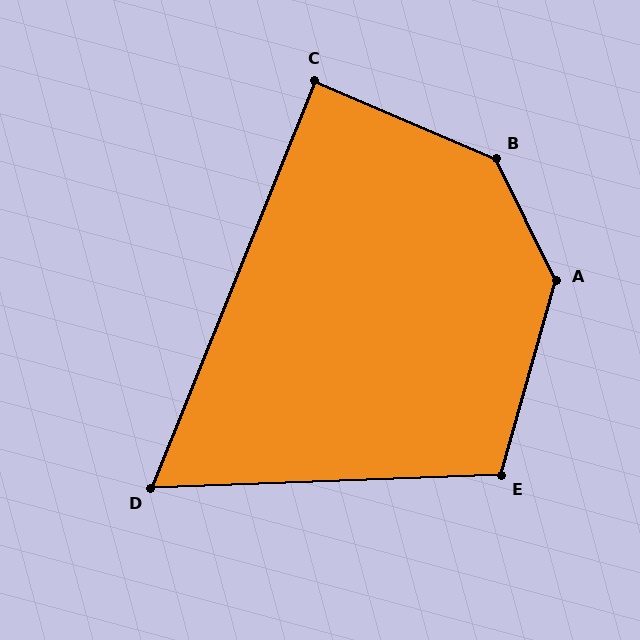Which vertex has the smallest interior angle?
D, at approximately 66 degrees.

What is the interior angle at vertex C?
Approximately 89 degrees (approximately right).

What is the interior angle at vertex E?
Approximately 108 degrees (obtuse).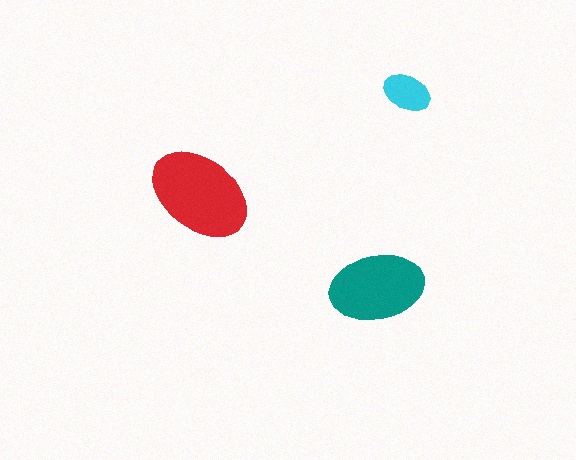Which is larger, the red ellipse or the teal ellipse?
The red one.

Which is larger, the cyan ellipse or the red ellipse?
The red one.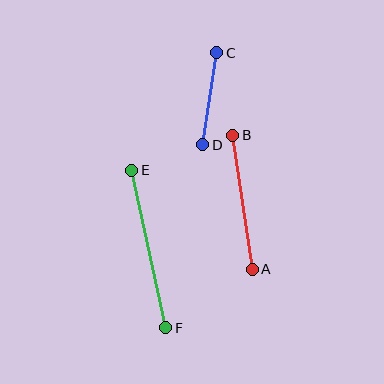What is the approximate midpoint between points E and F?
The midpoint is at approximately (149, 249) pixels.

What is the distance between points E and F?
The distance is approximately 161 pixels.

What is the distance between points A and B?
The distance is approximately 135 pixels.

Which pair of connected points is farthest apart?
Points E and F are farthest apart.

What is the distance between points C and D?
The distance is approximately 93 pixels.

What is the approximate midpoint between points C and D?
The midpoint is at approximately (210, 99) pixels.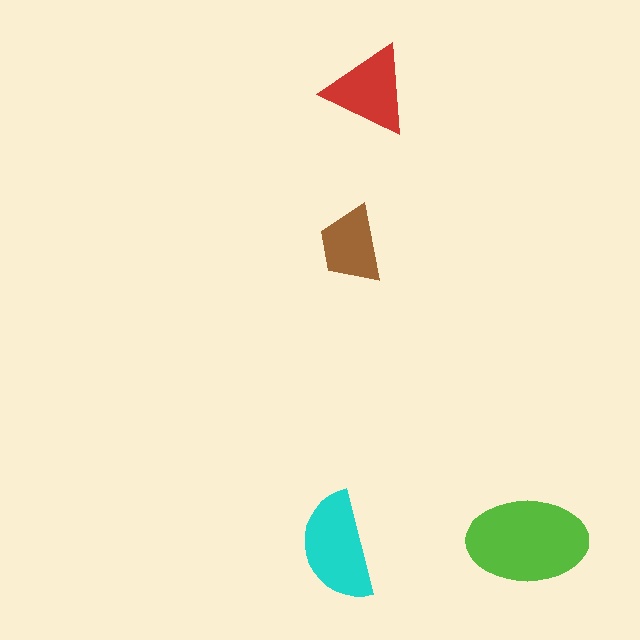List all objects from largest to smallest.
The lime ellipse, the cyan semicircle, the red triangle, the brown trapezoid.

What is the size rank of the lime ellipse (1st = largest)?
1st.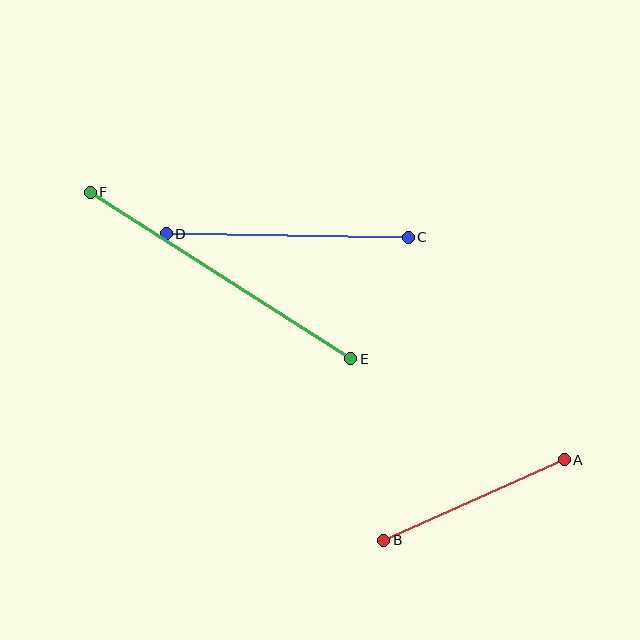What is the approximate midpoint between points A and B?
The midpoint is at approximately (474, 500) pixels.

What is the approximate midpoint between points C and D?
The midpoint is at approximately (287, 235) pixels.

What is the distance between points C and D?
The distance is approximately 242 pixels.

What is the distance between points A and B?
The distance is approximately 198 pixels.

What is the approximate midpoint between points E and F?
The midpoint is at approximately (221, 276) pixels.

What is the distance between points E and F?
The distance is approximately 310 pixels.